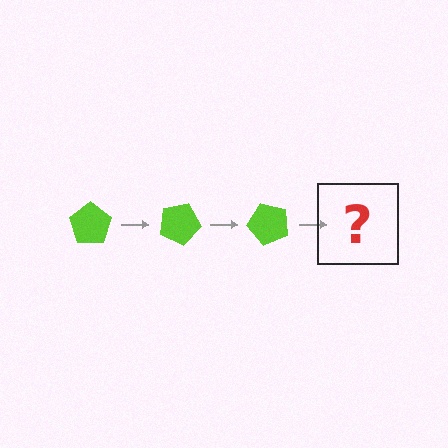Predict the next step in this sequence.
The next step is a lime pentagon rotated 75 degrees.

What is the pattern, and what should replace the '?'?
The pattern is that the pentagon rotates 25 degrees each step. The '?' should be a lime pentagon rotated 75 degrees.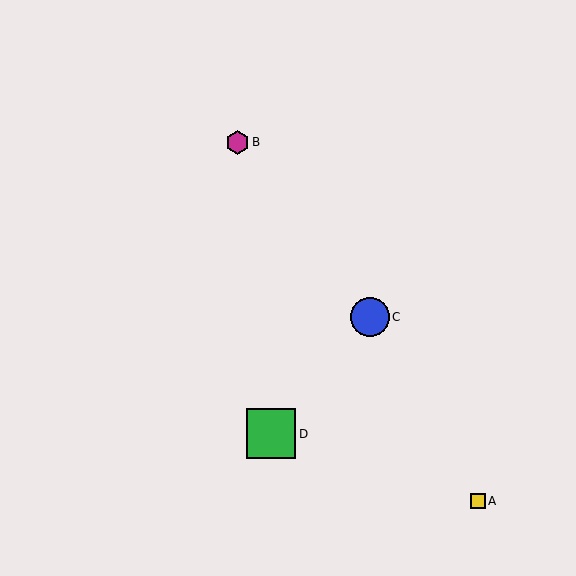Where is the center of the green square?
The center of the green square is at (271, 434).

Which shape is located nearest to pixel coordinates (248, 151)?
The magenta hexagon (labeled B) at (238, 142) is nearest to that location.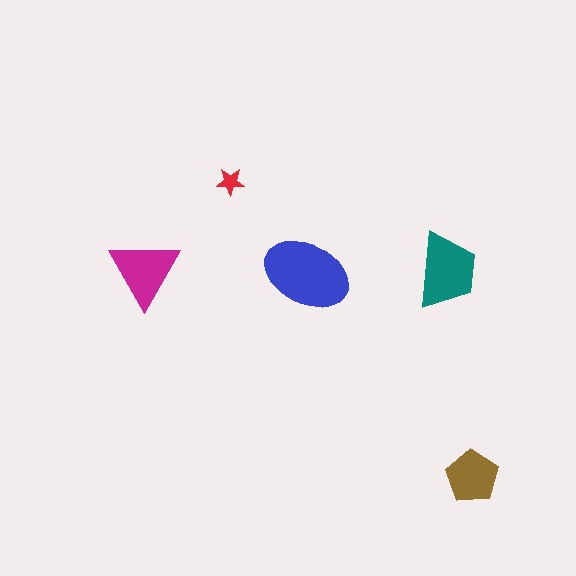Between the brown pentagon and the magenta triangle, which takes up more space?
The magenta triangle.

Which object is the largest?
The blue ellipse.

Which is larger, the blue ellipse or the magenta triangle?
The blue ellipse.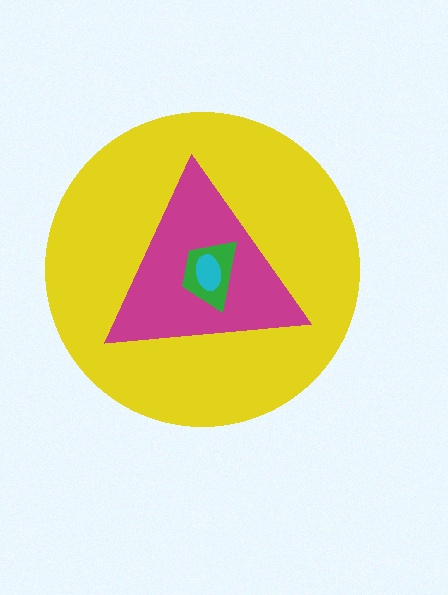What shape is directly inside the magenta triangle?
The green trapezoid.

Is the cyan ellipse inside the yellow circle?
Yes.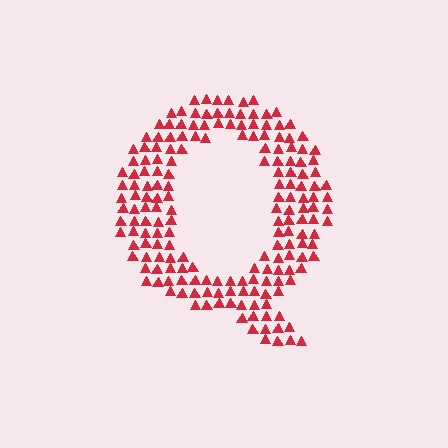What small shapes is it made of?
It is made of small triangles.